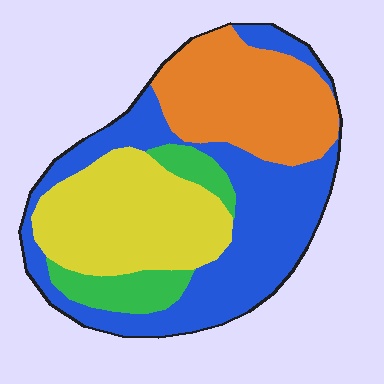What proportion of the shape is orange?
Orange covers roughly 25% of the shape.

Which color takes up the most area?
Blue, at roughly 40%.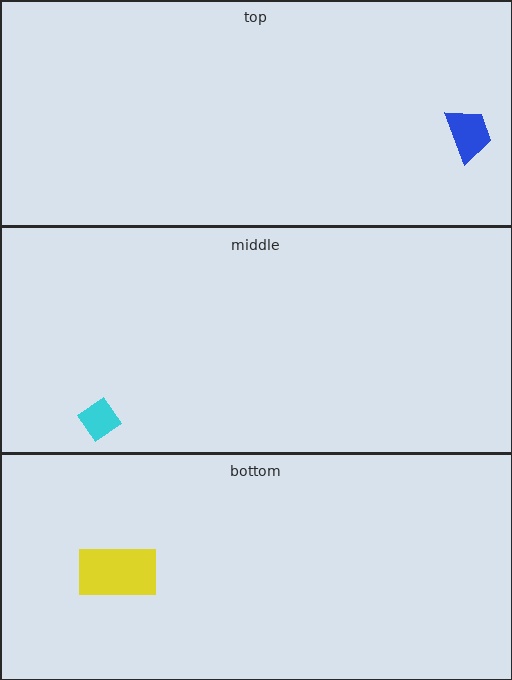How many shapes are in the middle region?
1.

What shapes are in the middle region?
The cyan diamond.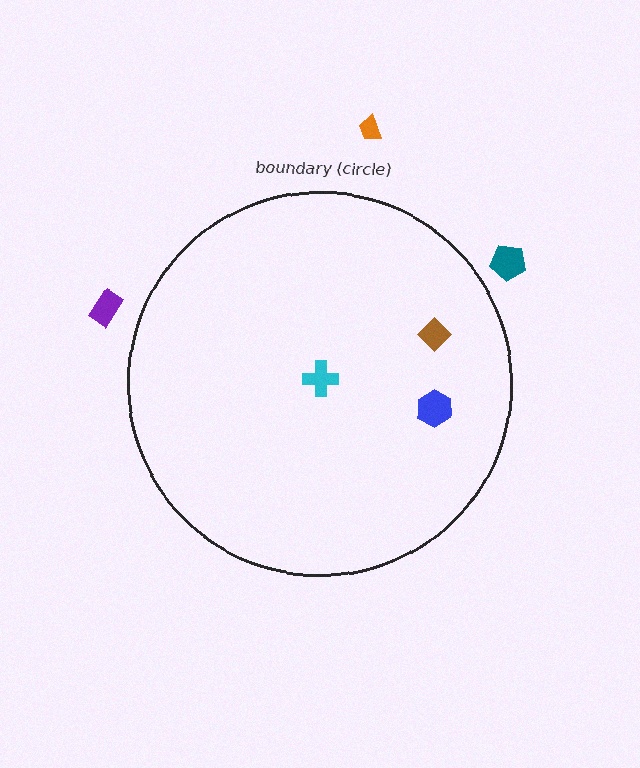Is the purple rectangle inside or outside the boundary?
Outside.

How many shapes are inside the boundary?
3 inside, 3 outside.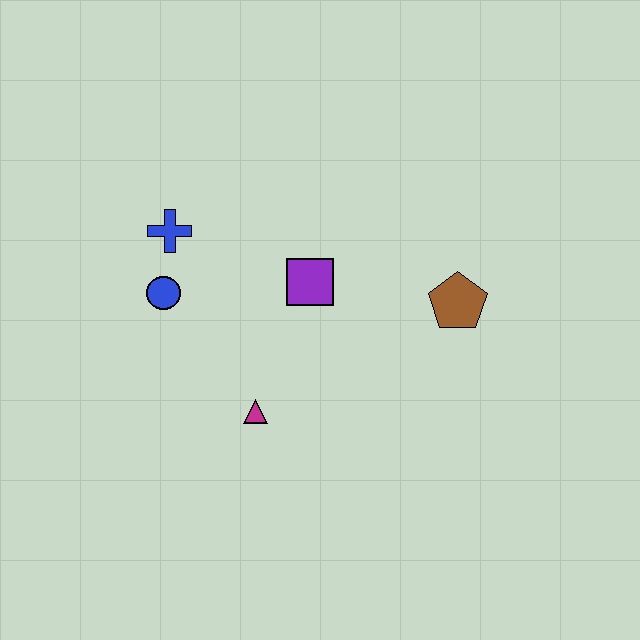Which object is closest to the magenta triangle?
The purple square is closest to the magenta triangle.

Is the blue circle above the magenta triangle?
Yes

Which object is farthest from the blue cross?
The brown pentagon is farthest from the blue cross.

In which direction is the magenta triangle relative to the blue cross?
The magenta triangle is below the blue cross.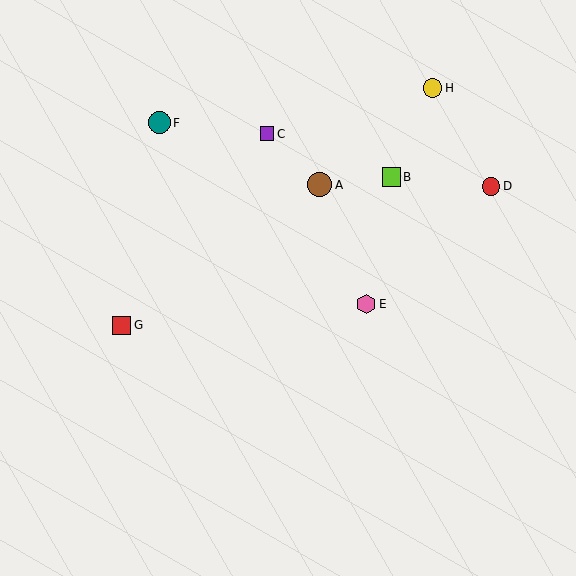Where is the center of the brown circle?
The center of the brown circle is at (320, 185).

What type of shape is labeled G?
Shape G is a red square.